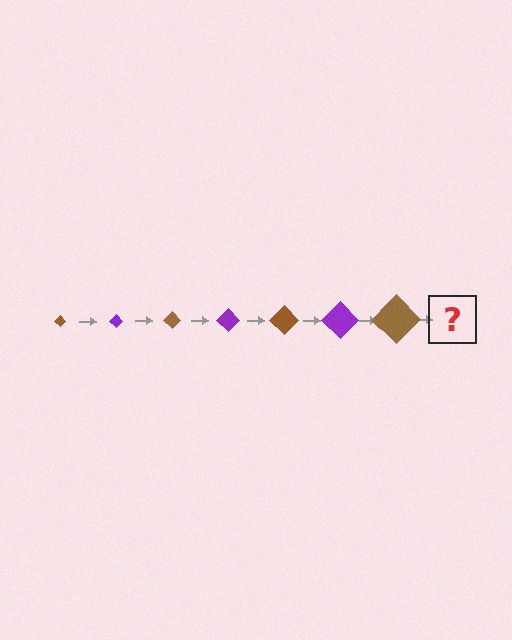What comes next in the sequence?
The next element should be a purple diamond, larger than the previous one.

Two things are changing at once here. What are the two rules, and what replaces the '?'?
The two rules are that the diamond grows larger each step and the color cycles through brown and purple. The '?' should be a purple diamond, larger than the previous one.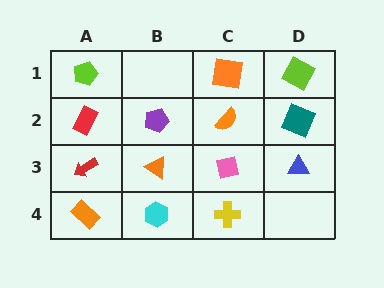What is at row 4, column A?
An orange rectangle.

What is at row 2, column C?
An orange semicircle.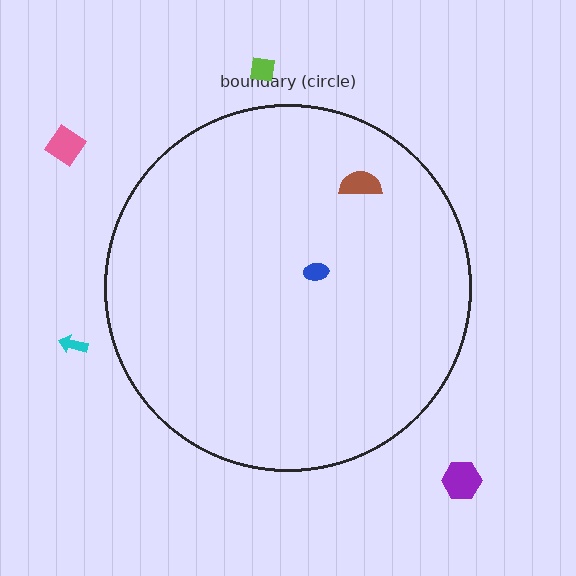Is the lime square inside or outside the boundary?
Outside.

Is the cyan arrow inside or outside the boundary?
Outside.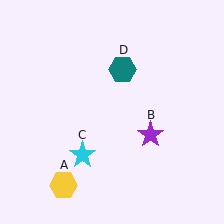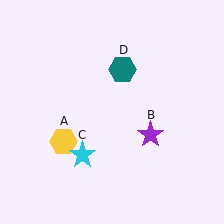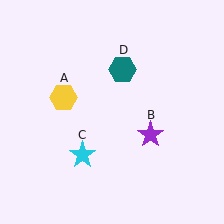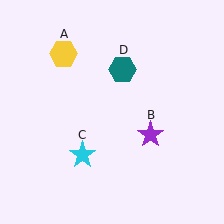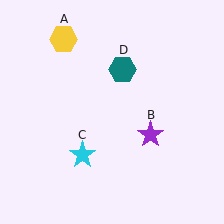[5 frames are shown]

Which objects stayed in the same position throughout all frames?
Purple star (object B) and cyan star (object C) and teal hexagon (object D) remained stationary.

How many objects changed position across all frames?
1 object changed position: yellow hexagon (object A).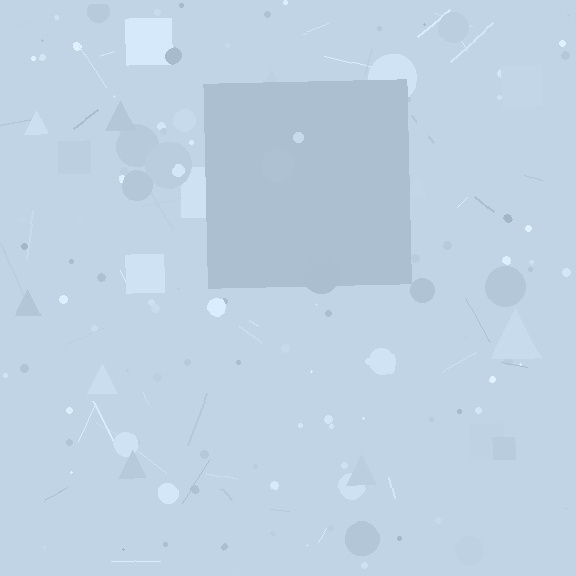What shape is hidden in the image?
A square is hidden in the image.